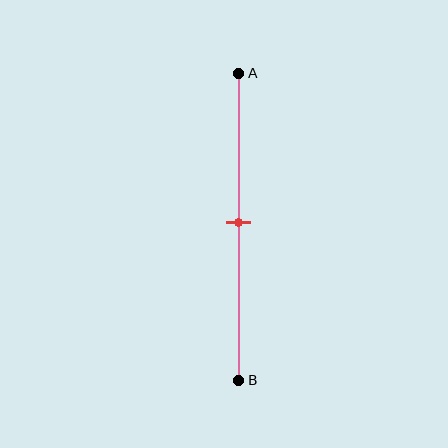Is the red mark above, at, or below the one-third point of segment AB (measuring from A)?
The red mark is below the one-third point of segment AB.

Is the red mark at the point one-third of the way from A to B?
No, the mark is at about 50% from A, not at the 33% one-third point.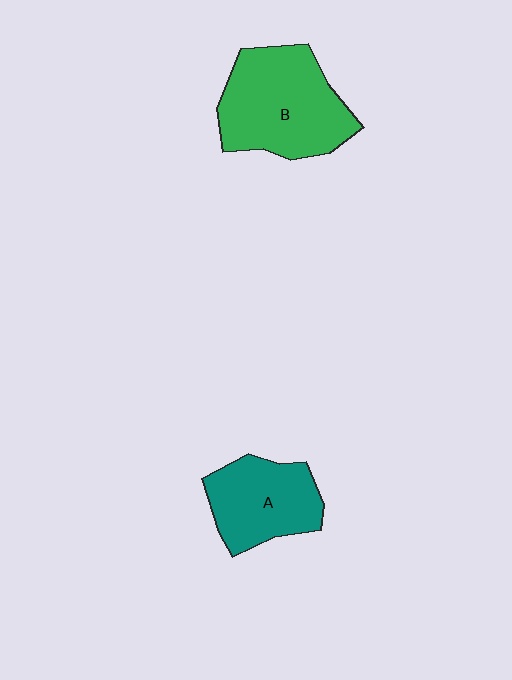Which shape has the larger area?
Shape B (green).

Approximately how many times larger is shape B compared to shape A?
Approximately 1.4 times.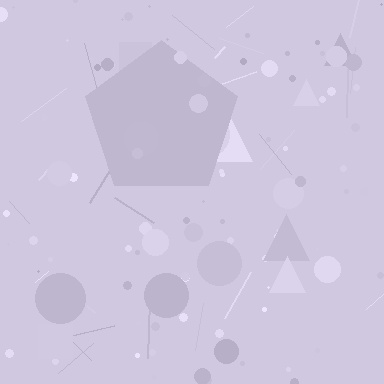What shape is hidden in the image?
A pentagon is hidden in the image.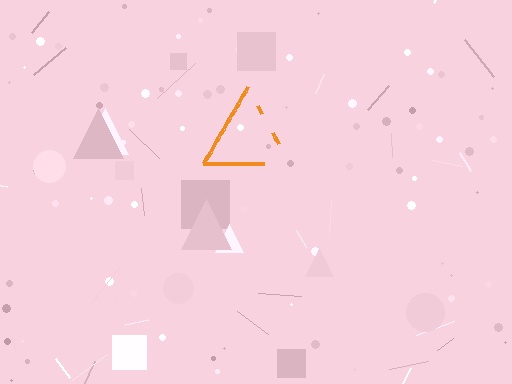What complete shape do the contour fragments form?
The contour fragments form a triangle.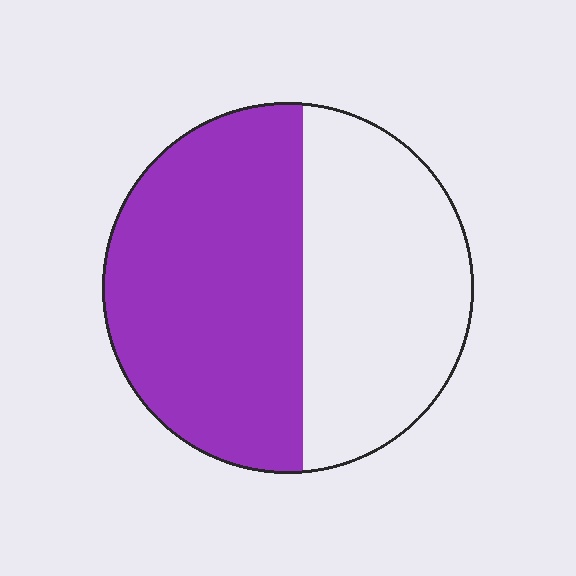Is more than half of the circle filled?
Yes.